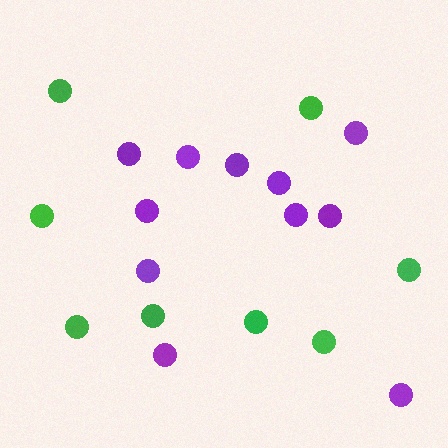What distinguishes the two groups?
There are 2 groups: one group of green circles (8) and one group of purple circles (11).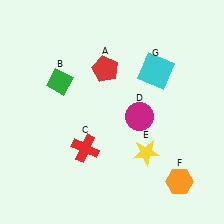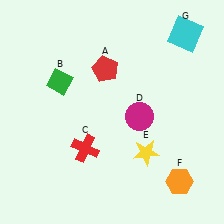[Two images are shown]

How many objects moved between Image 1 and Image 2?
1 object moved between the two images.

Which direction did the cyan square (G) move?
The cyan square (G) moved up.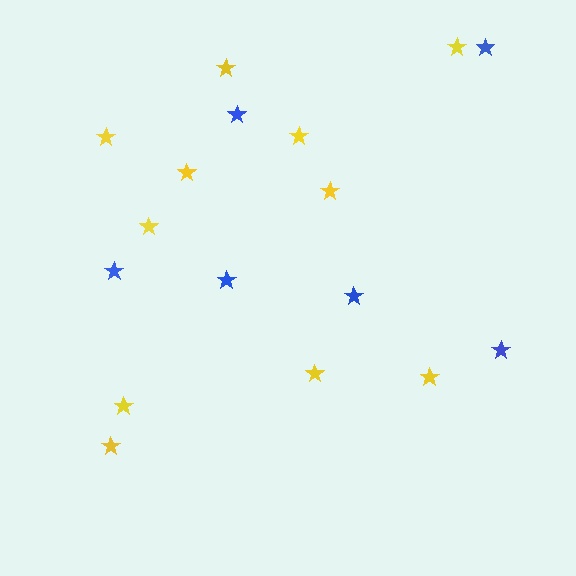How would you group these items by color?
There are 2 groups: one group of blue stars (6) and one group of yellow stars (11).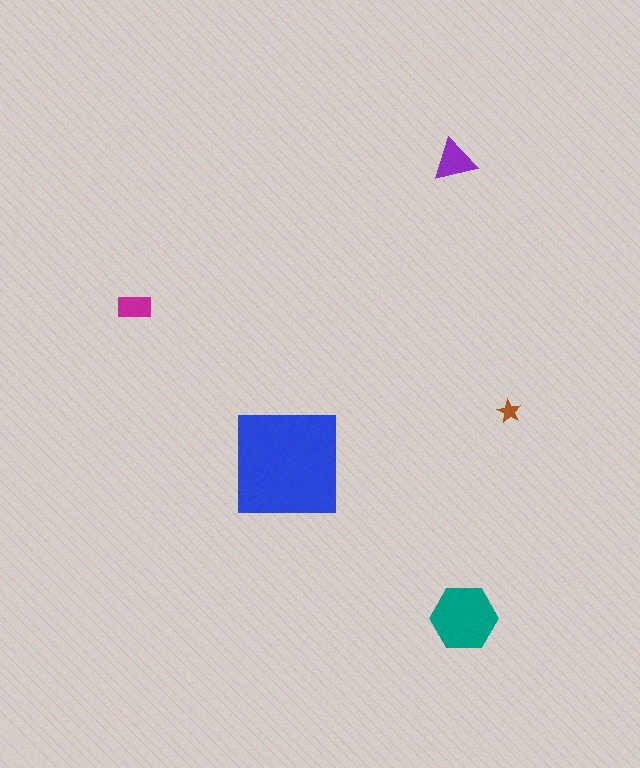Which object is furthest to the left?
The magenta rectangle is leftmost.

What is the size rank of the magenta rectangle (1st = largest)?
4th.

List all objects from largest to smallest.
The blue square, the teal hexagon, the purple triangle, the magenta rectangle, the brown star.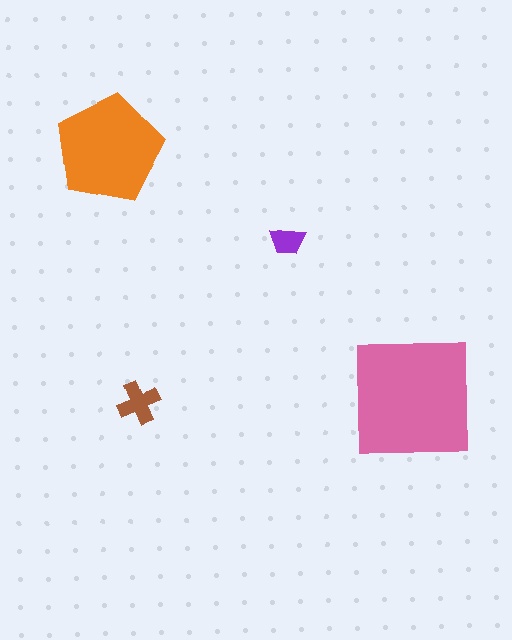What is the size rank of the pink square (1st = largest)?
1st.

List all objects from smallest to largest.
The purple trapezoid, the brown cross, the orange pentagon, the pink square.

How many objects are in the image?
There are 4 objects in the image.